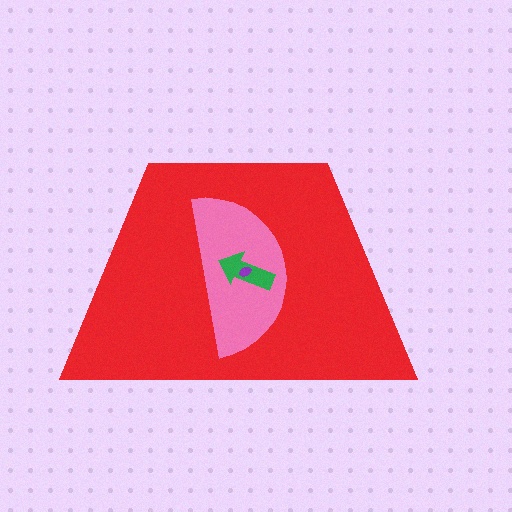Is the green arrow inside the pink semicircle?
Yes.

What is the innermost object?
The purple ellipse.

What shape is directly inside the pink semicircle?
The green arrow.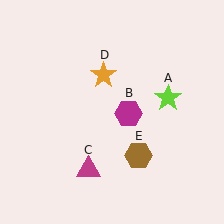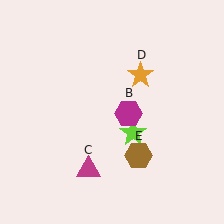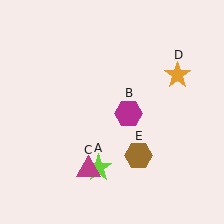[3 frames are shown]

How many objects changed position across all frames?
2 objects changed position: lime star (object A), orange star (object D).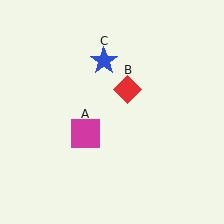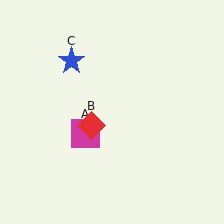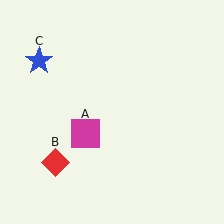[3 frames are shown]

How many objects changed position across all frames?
2 objects changed position: red diamond (object B), blue star (object C).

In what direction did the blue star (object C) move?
The blue star (object C) moved left.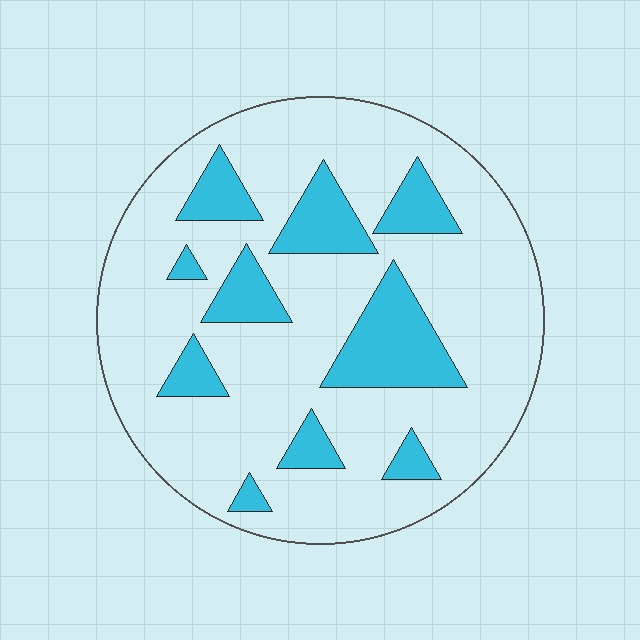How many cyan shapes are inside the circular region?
10.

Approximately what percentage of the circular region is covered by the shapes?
Approximately 20%.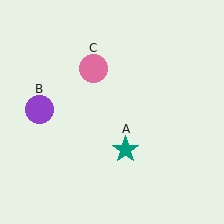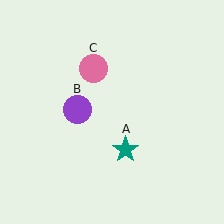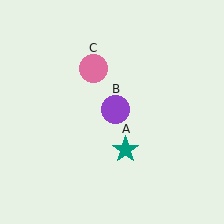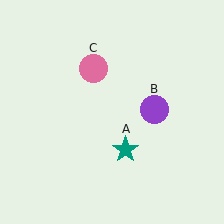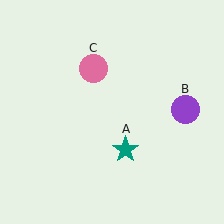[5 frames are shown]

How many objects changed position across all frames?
1 object changed position: purple circle (object B).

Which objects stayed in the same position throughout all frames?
Teal star (object A) and pink circle (object C) remained stationary.